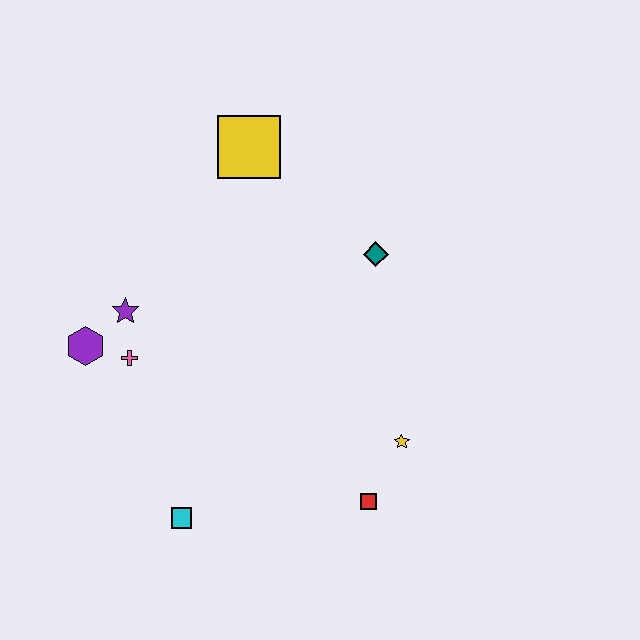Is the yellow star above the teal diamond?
No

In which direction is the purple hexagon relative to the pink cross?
The purple hexagon is to the left of the pink cross.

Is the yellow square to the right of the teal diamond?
No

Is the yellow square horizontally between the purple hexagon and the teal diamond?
Yes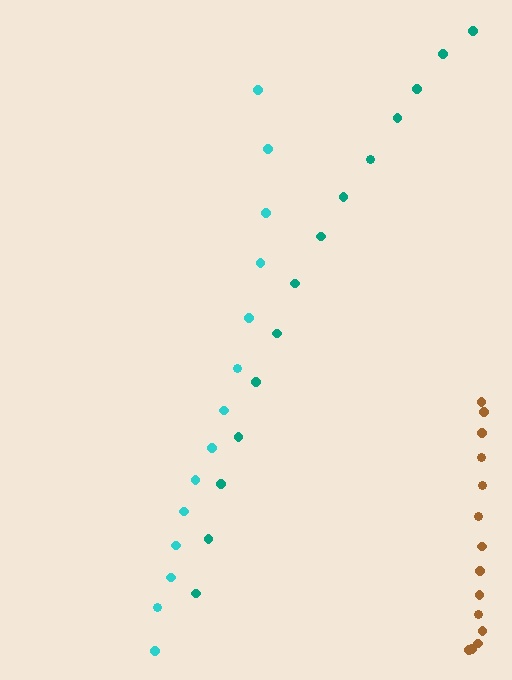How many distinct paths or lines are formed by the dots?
There are 3 distinct paths.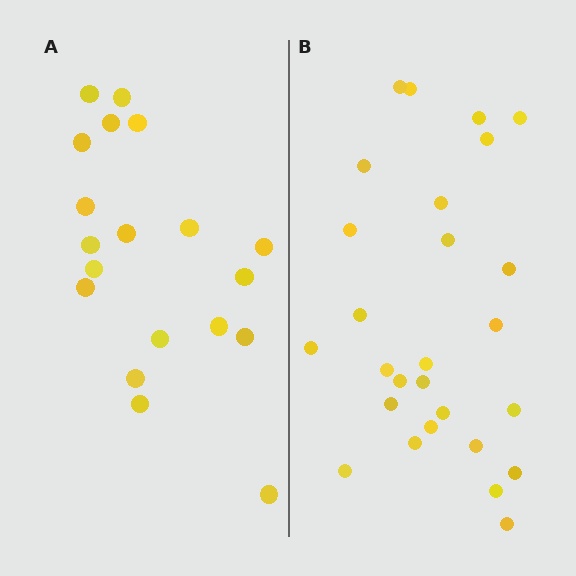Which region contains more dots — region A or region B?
Region B (the right region) has more dots.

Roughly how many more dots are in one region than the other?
Region B has roughly 8 or so more dots than region A.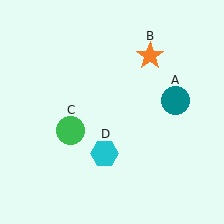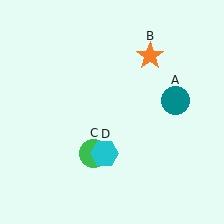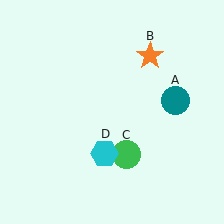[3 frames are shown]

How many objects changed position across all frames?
1 object changed position: green circle (object C).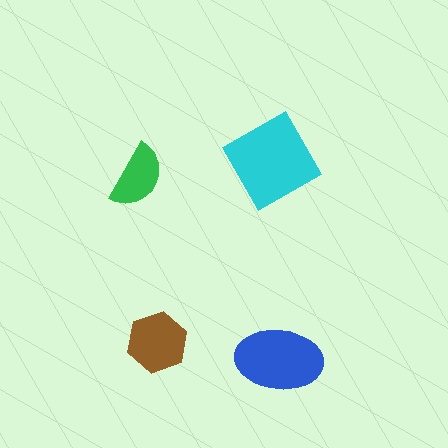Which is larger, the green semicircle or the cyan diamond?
The cyan diamond.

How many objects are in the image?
There are 4 objects in the image.